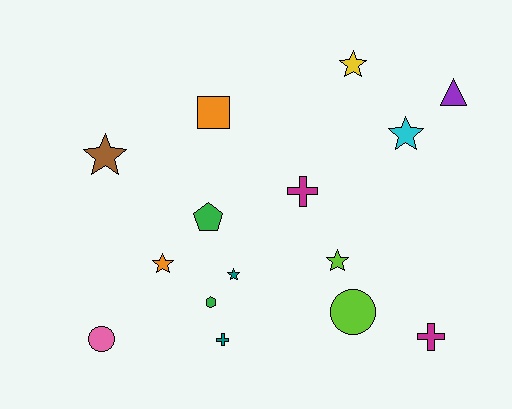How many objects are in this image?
There are 15 objects.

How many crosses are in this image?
There are 3 crosses.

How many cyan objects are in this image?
There is 1 cyan object.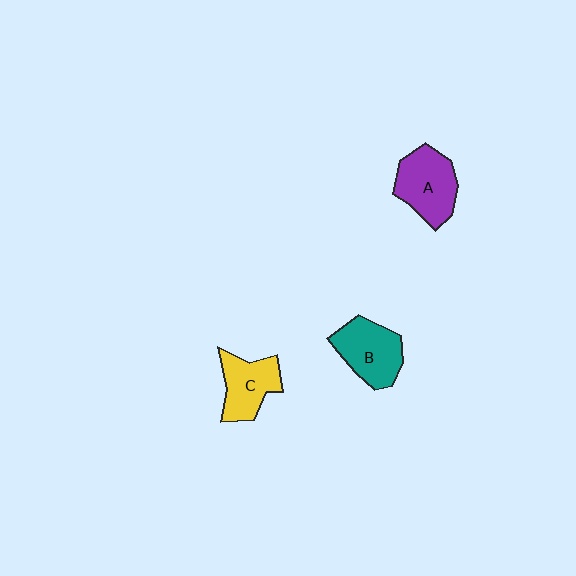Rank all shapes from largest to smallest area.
From largest to smallest: A (purple), B (teal), C (yellow).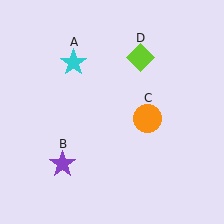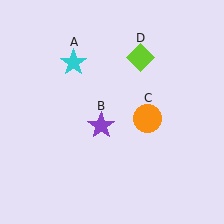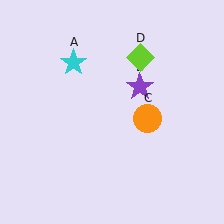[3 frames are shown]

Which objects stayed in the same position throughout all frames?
Cyan star (object A) and orange circle (object C) and lime diamond (object D) remained stationary.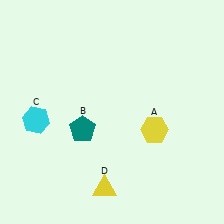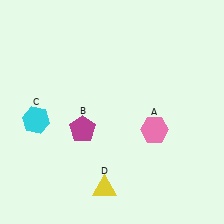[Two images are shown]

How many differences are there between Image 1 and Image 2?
There are 2 differences between the two images.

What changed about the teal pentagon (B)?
In Image 1, B is teal. In Image 2, it changed to magenta.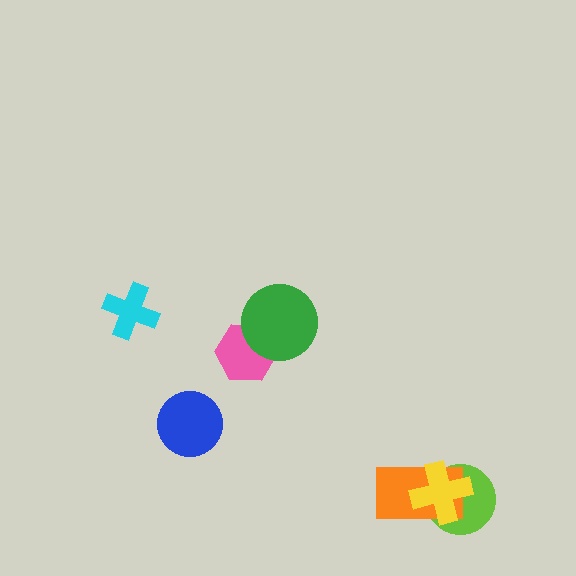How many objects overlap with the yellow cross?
2 objects overlap with the yellow cross.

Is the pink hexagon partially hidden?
Yes, it is partially covered by another shape.